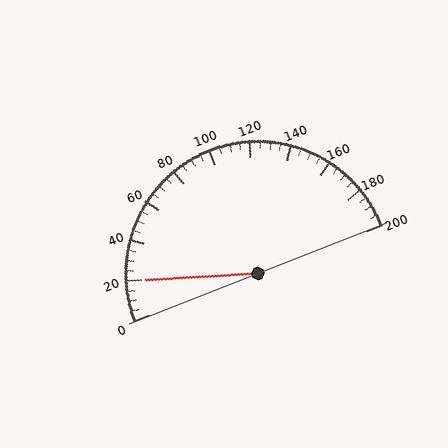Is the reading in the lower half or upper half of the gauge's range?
The reading is in the lower half of the range (0 to 200).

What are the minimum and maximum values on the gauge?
The gauge ranges from 0 to 200.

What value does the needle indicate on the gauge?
The needle indicates approximately 20.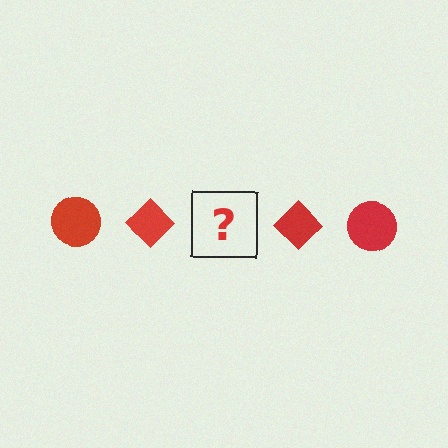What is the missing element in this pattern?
The missing element is a red circle.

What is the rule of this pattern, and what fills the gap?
The rule is that the pattern cycles through circle, diamond shapes in red. The gap should be filled with a red circle.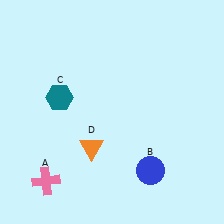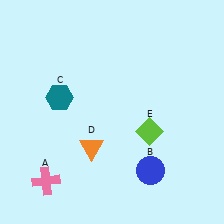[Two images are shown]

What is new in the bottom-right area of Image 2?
A lime diamond (E) was added in the bottom-right area of Image 2.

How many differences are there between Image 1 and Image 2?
There is 1 difference between the two images.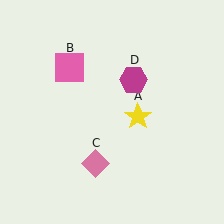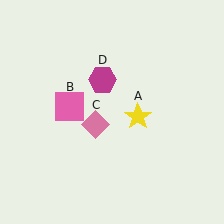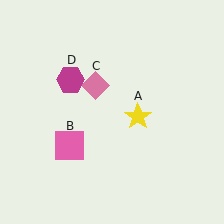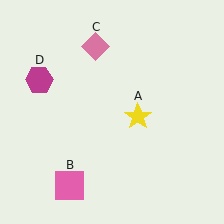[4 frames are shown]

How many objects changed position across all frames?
3 objects changed position: pink square (object B), pink diamond (object C), magenta hexagon (object D).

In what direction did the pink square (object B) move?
The pink square (object B) moved down.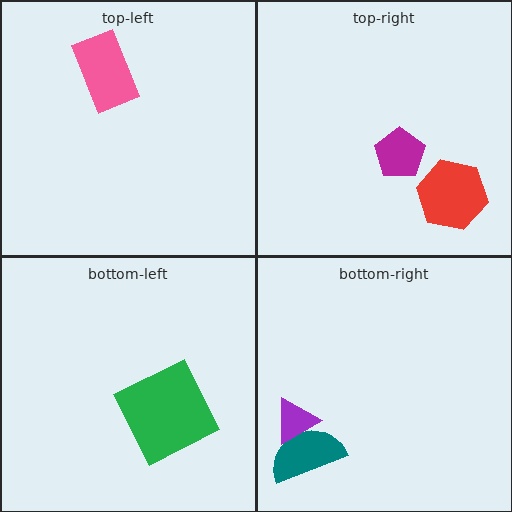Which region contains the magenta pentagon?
The top-right region.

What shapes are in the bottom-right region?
The teal semicircle, the purple triangle.